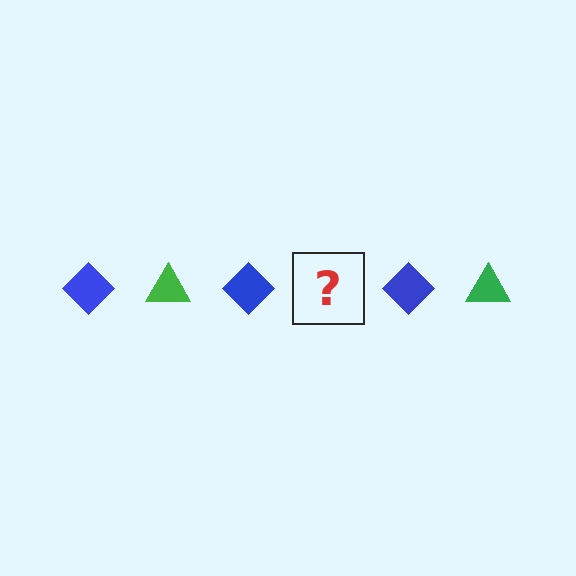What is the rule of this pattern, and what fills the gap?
The rule is that the pattern alternates between blue diamond and green triangle. The gap should be filled with a green triangle.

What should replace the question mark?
The question mark should be replaced with a green triangle.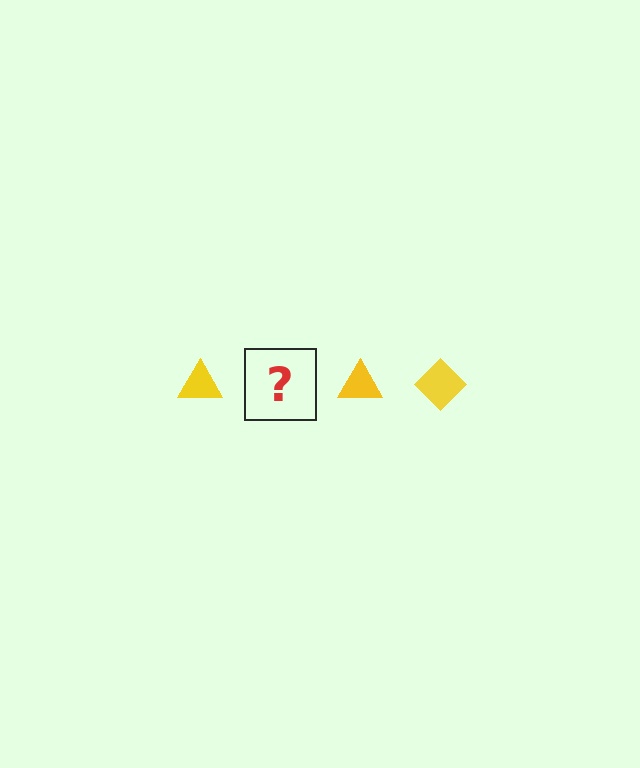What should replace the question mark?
The question mark should be replaced with a yellow diamond.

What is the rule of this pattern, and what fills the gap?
The rule is that the pattern cycles through triangle, diamond shapes in yellow. The gap should be filled with a yellow diamond.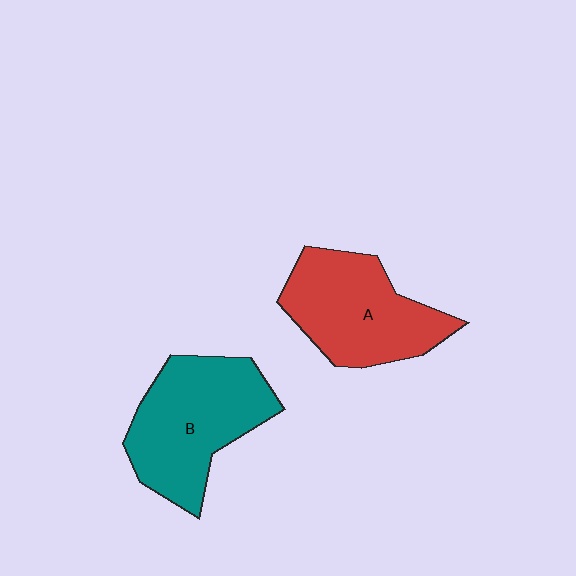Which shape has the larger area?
Shape B (teal).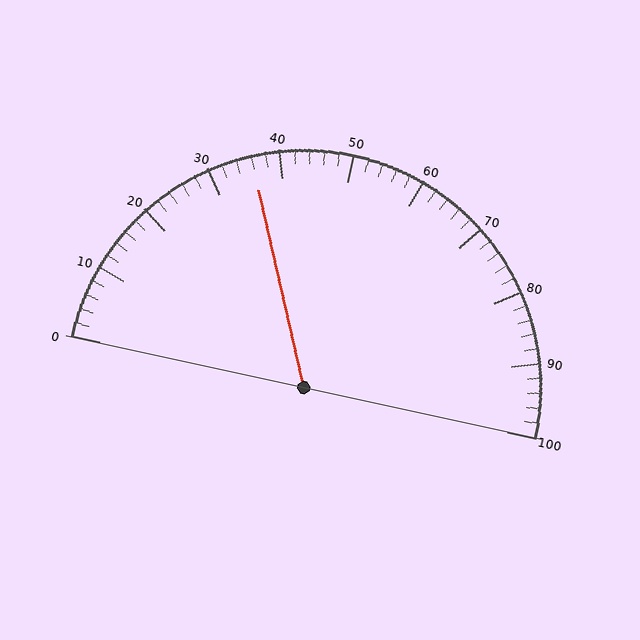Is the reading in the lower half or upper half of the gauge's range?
The reading is in the lower half of the range (0 to 100).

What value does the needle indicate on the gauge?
The needle indicates approximately 36.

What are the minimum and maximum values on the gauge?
The gauge ranges from 0 to 100.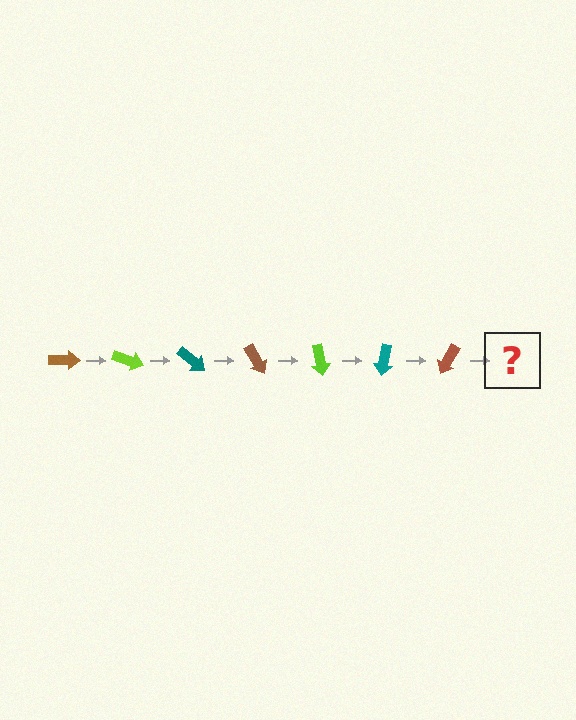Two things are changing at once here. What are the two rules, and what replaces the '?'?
The two rules are that it rotates 20 degrees each step and the color cycles through brown, lime, and teal. The '?' should be a lime arrow, rotated 140 degrees from the start.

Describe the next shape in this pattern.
It should be a lime arrow, rotated 140 degrees from the start.